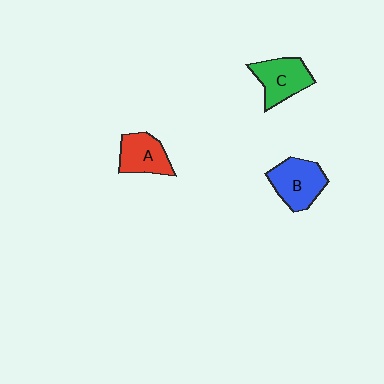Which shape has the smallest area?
Shape A (red).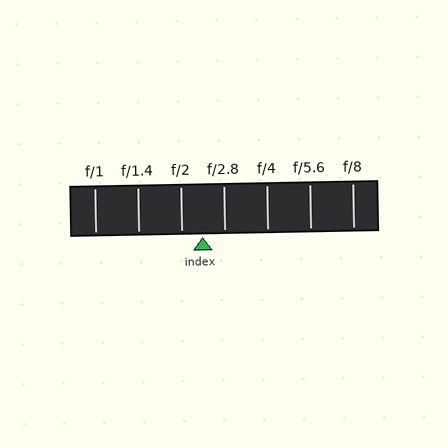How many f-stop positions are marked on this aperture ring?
There are 7 f-stop positions marked.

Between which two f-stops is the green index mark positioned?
The index mark is between f/2 and f/2.8.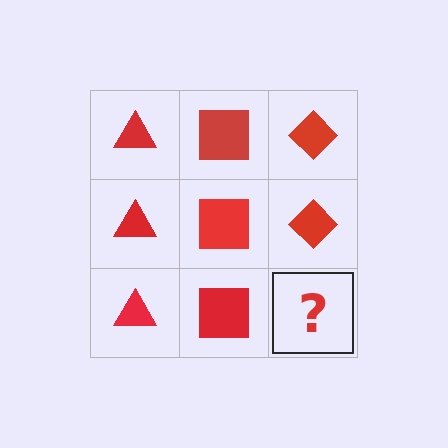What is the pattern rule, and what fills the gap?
The rule is that each column has a consistent shape. The gap should be filled with a red diamond.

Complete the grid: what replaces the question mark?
The question mark should be replaced with a red diamond.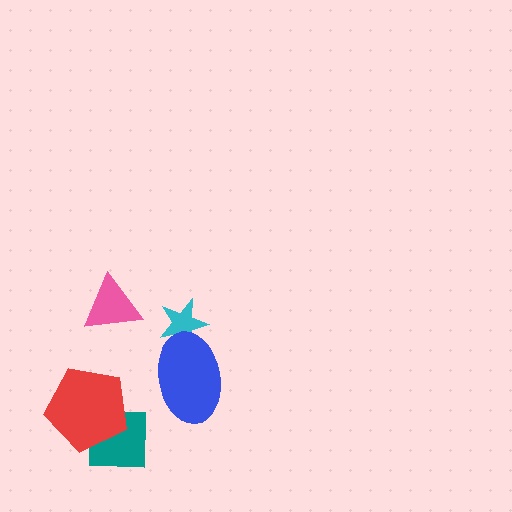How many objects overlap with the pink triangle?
0 objects overlap with the pink triangle.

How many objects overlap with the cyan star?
1 object overlaps with the cyan star.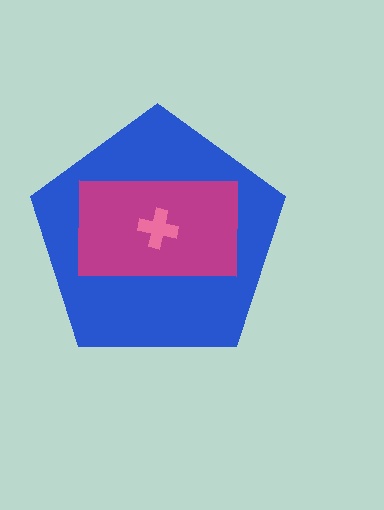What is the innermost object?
The pink cross.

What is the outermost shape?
The blue pentagon.